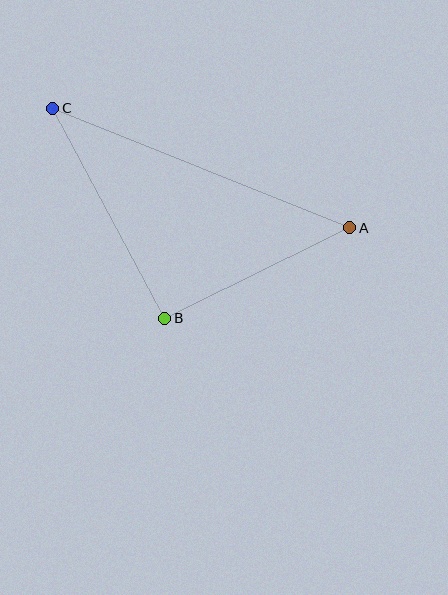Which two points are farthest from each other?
Points A and C are farthest from each other.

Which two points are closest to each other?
Points A and B are closest to each other.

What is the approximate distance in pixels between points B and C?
The distance between B and C is approximately 238 pixels.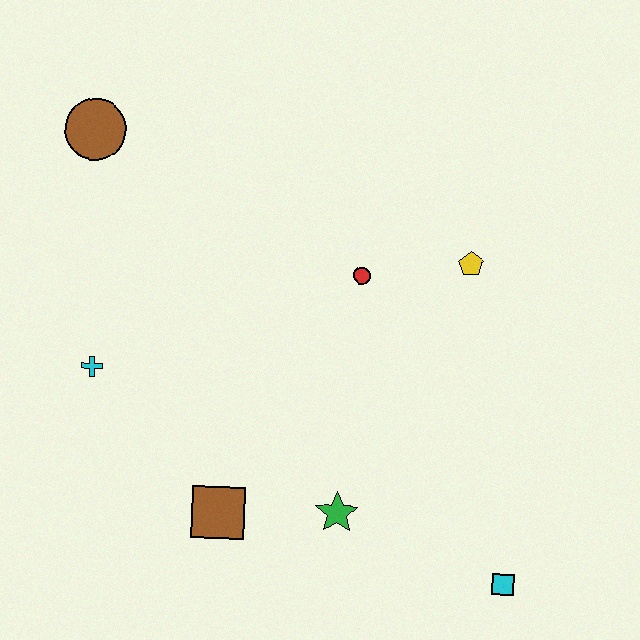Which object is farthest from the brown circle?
The cyan square is farthest from the brown circle.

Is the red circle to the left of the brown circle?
No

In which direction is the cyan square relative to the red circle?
The cyan square is below the red circle.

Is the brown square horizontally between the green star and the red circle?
No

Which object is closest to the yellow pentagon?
The red circle is closest to the yellow pentagon.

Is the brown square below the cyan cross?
Yes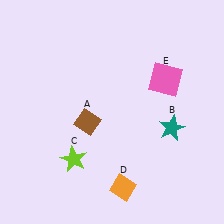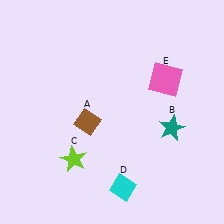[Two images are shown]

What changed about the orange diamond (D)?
In Image 1, D is orange. In Image 2, it changed to cyan.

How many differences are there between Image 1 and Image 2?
There is 1 difference between the two images.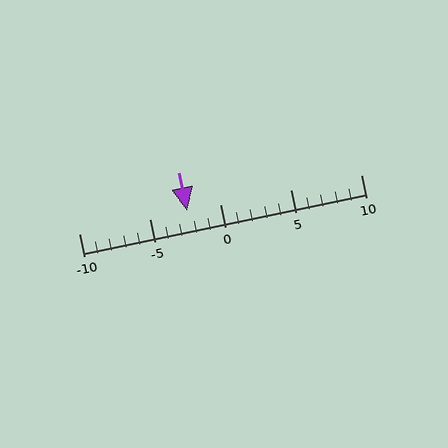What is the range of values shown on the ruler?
The ruler shows values from -10 to 10.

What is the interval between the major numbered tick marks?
The major tick marks are spaced 5 units apart.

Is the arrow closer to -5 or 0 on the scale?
The arrow is closer to 0.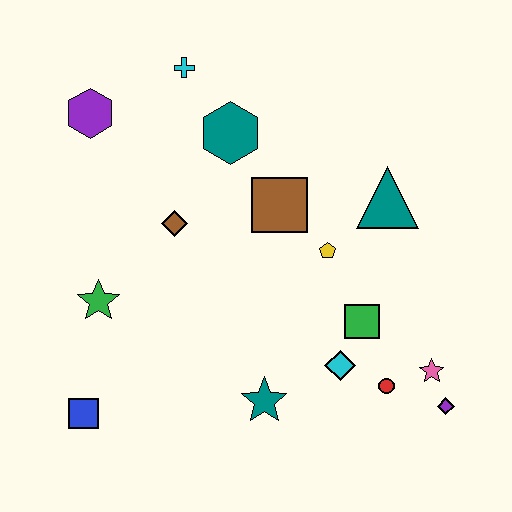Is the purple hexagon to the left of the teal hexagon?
Yes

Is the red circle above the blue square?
Yes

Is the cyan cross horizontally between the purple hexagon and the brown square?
Yes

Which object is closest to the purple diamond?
The pink star is closest to the purple diamond.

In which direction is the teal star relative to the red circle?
The teal star is to the left of the red circle.